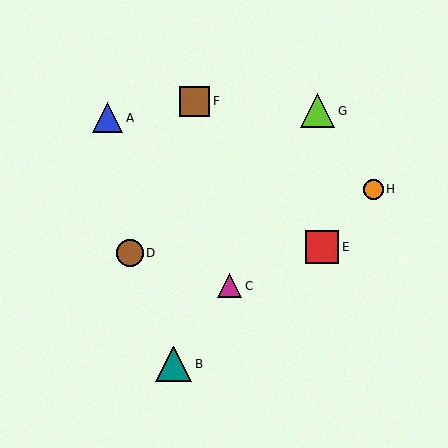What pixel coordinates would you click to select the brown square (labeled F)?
Click at (194, 101) to select the brown square F.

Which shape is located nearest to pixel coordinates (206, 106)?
The brown square (labeled F) at (194, 101) is nearest to that location.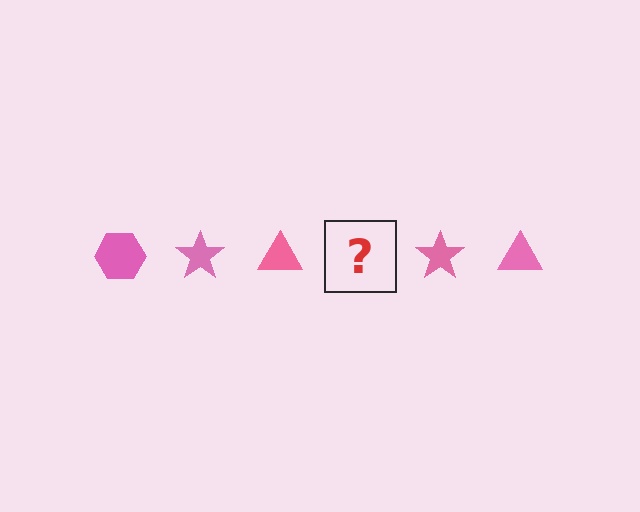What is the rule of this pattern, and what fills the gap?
The rule is that the pattern cycles through hexagon, star, triangle shapes in pink. The gap should be filled with a pink hexagon.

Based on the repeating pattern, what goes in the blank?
The blank should be a pink hexagon.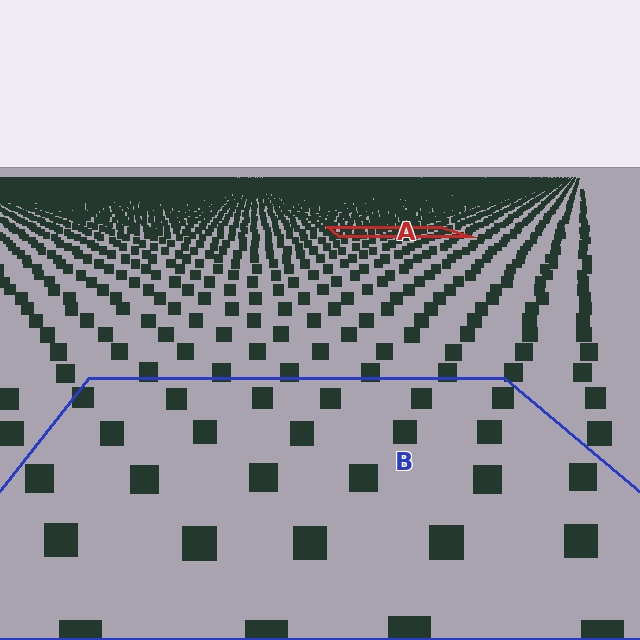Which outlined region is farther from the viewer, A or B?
Region A is farther from the viewer — the texture elements inside it appear smaller and more densely packed.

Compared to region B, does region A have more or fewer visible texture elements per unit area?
Region A has more texture elements per unit area — they are packed more densely because it is farther away.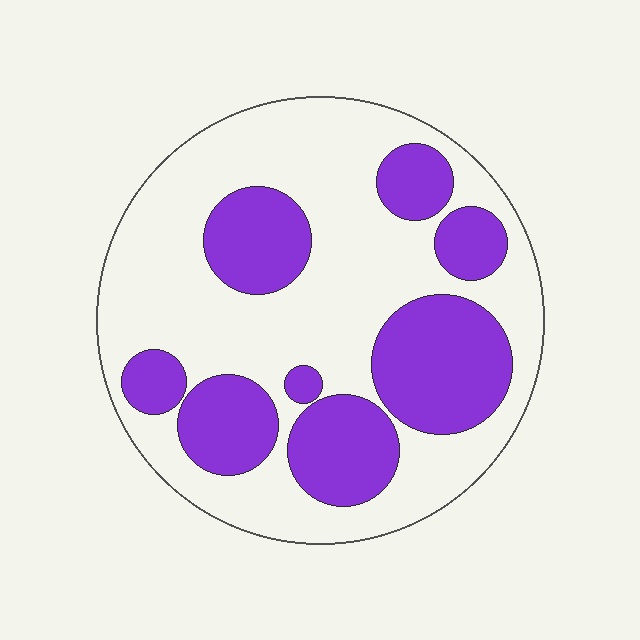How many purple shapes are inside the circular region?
8.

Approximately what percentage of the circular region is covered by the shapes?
Approximately 35%.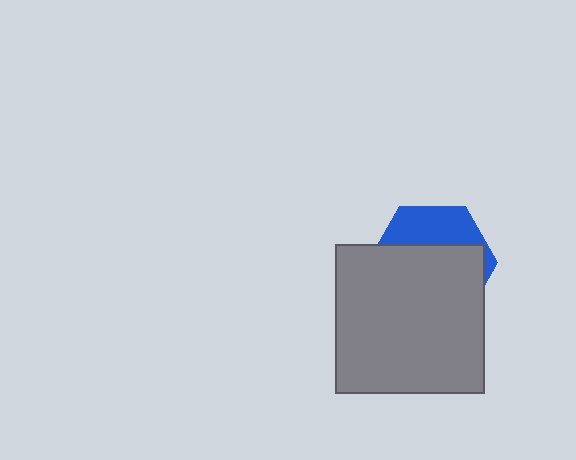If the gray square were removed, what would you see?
You would see the complete blue hexagon.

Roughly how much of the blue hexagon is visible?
A small part of it is visible (roughly 32%).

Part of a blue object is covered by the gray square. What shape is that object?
It is a hexagon.